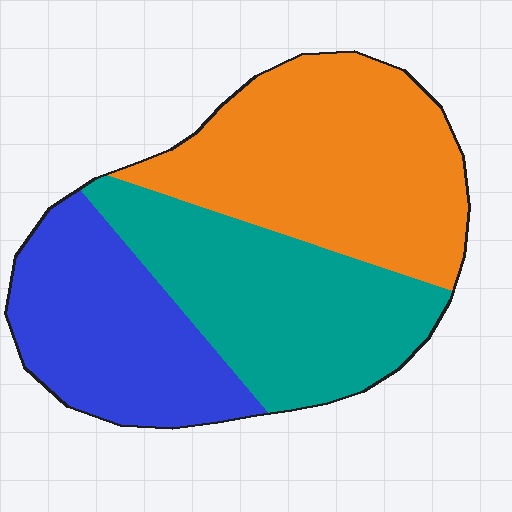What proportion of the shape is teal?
Teal covers 33% of the shape.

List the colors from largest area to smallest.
From largest to smallest: orange, teal, blue.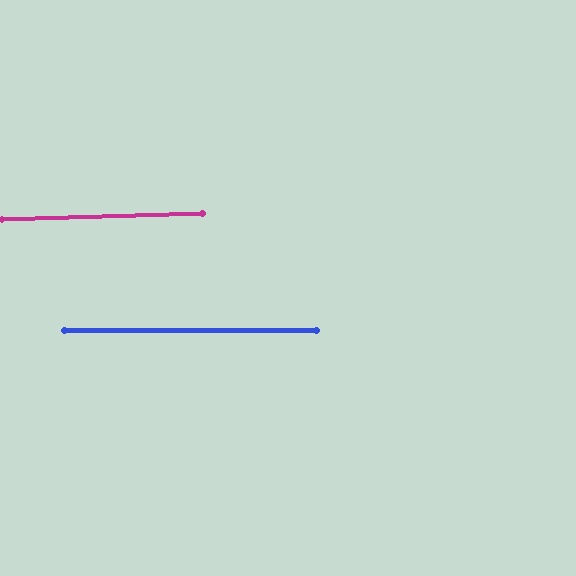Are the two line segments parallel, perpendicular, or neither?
Parallel — their directions differ by only 2.0°.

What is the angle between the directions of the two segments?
Approximately 2 degrees.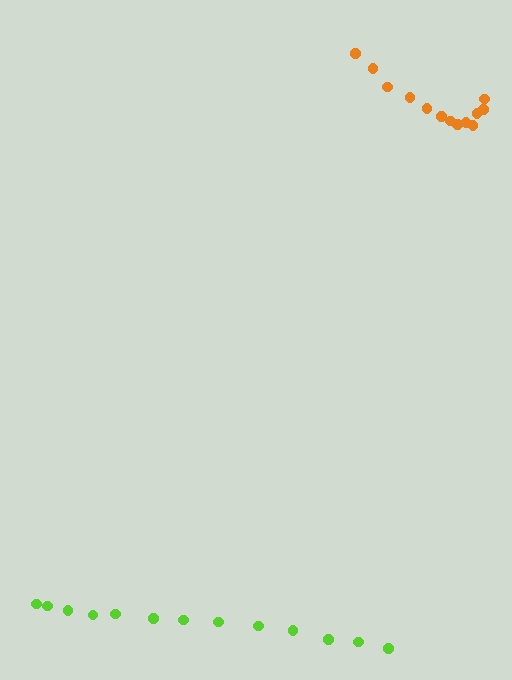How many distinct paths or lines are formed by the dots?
There are 2 distinct paths.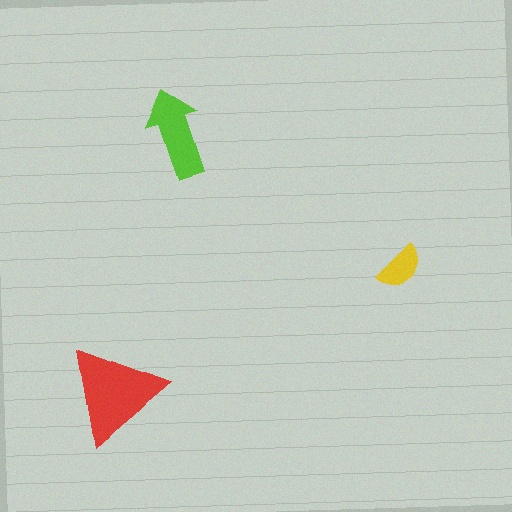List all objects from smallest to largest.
The yellow semicircle, the lime arrow, the red triangle.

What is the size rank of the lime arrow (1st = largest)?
2nd.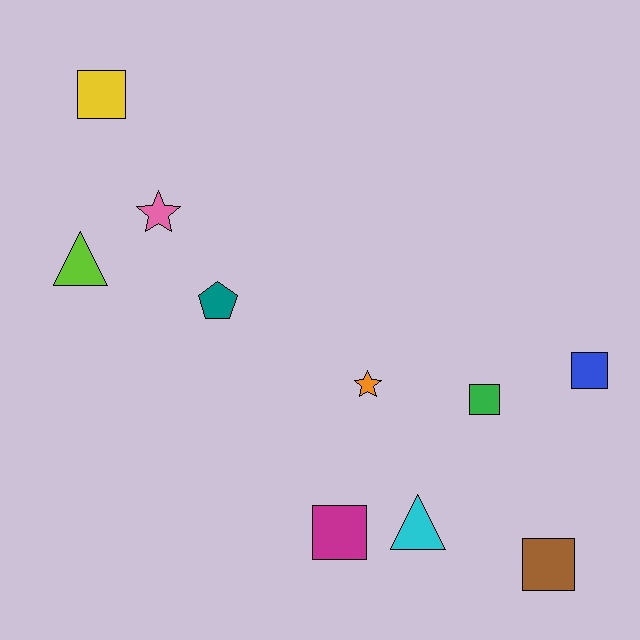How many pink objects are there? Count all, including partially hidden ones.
There is 1 pink object.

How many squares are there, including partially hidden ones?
There are 5 squares.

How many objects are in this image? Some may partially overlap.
There are 10 objects.